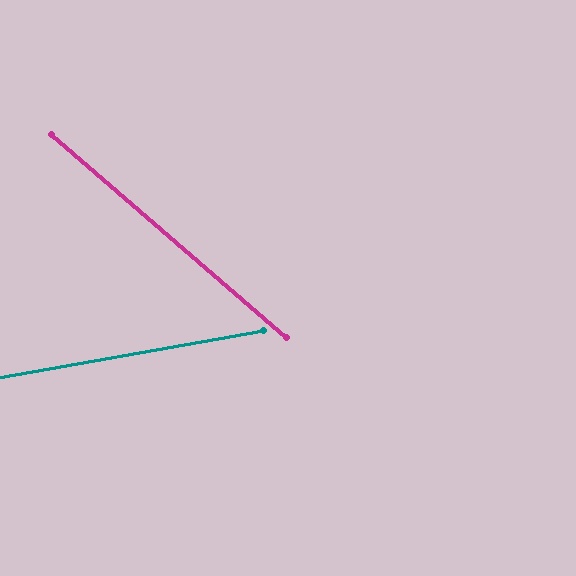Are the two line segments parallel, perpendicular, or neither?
Neither parallel nor perpendicular — they differ by about 51°.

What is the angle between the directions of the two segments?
Approximately 51 degrees.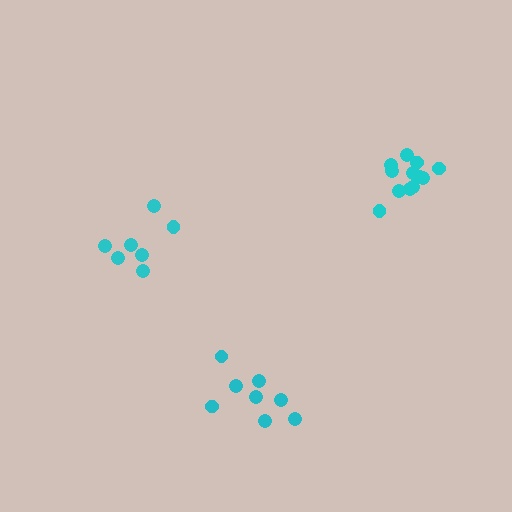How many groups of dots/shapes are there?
There are 3 groups.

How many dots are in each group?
Group 1: 13 dots, Group 2: 7 dots, Group 3: 8 dots (28 total).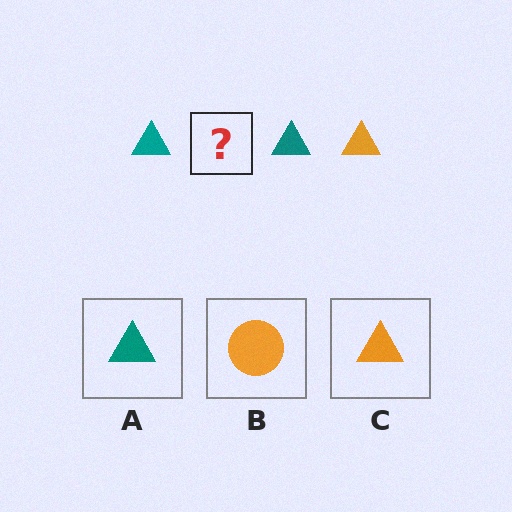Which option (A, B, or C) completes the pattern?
C.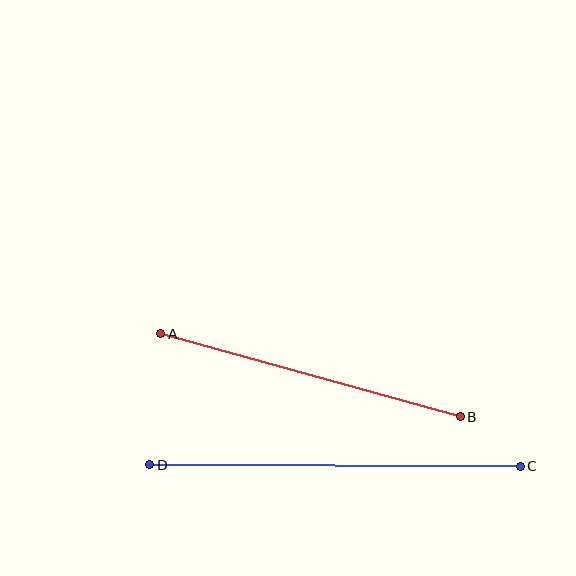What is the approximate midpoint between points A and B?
The midpoint is at approximately (311, 375) pixels.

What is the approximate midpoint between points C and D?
The midpoint is at approximately (335, 465) pixels.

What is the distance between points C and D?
The distance is approximately 370 pixels.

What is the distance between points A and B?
The distance is approximately 310 pixels.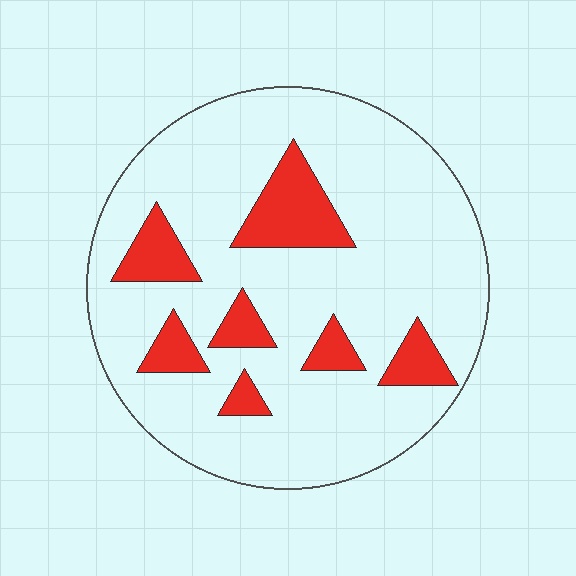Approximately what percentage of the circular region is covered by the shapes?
Approximately 15%.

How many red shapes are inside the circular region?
7.